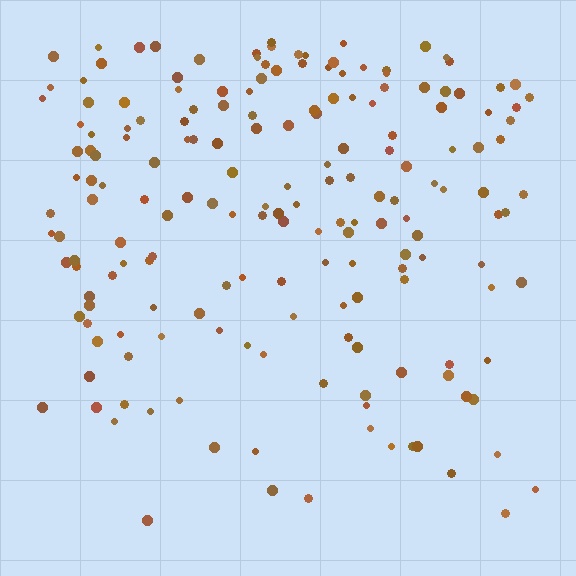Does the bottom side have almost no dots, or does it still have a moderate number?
Still a moderate number, just noticeably fewer than the top.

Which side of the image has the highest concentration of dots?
The top.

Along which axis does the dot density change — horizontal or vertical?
Vertical.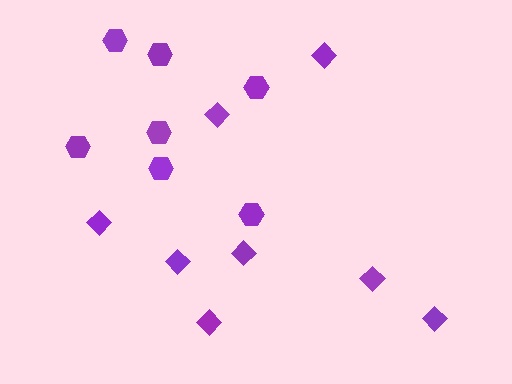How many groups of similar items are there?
There are 2 groups: one group of hexagons (7) and one group of diamonds (8).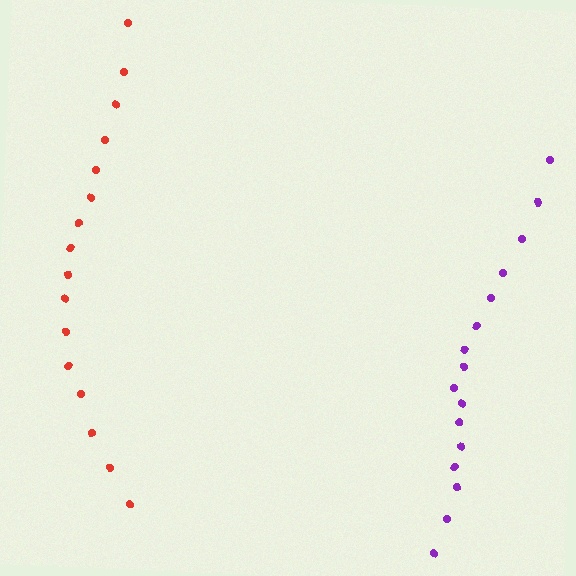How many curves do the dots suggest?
There are 2 distinct paths.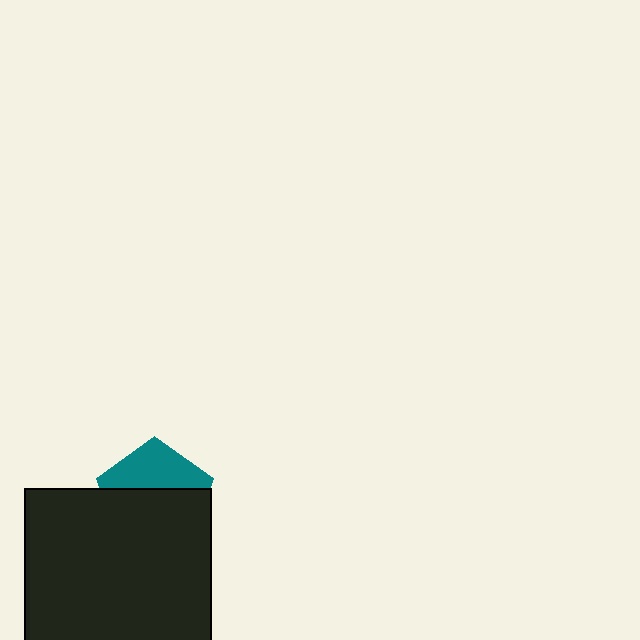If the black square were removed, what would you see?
You would see the complete teal pentagon.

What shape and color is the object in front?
The object in front is a black square.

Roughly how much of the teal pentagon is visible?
A small part of it is visible (roughly 39%).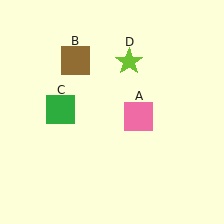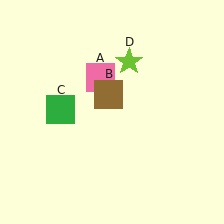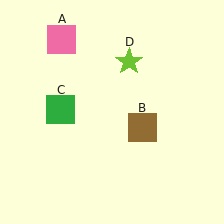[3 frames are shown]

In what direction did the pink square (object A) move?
The pink square (object A) moved up and to the left.